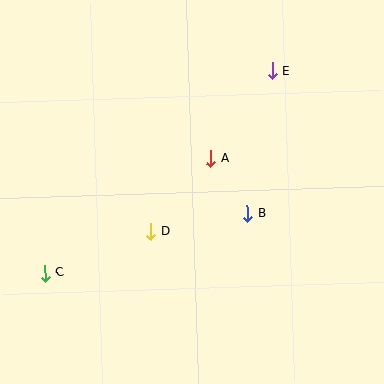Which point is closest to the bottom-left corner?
Point C is closest to the bottom-left corner.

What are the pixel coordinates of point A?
Point A is at (211, 159).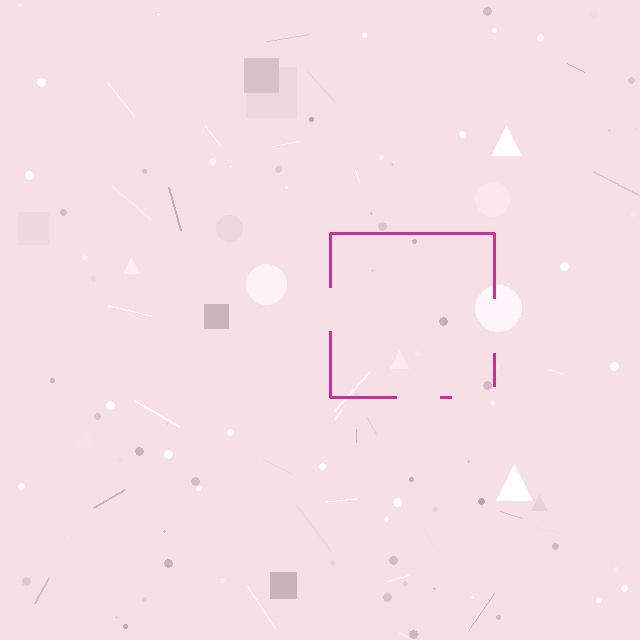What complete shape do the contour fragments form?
The contour fragments form a square.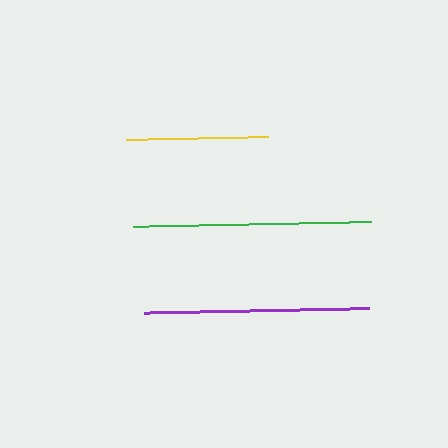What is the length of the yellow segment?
The yellow segment is approximately 142 pixels long.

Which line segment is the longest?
The green line is the longest at approximately 238 pixels.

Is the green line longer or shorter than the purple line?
The green line is longer than the purple line.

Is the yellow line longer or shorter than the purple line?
The purple line is longer than the yellow line.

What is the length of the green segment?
The green segment is approximately 238 pixels long.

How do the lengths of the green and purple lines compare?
The green and purple lines are approximately the same length.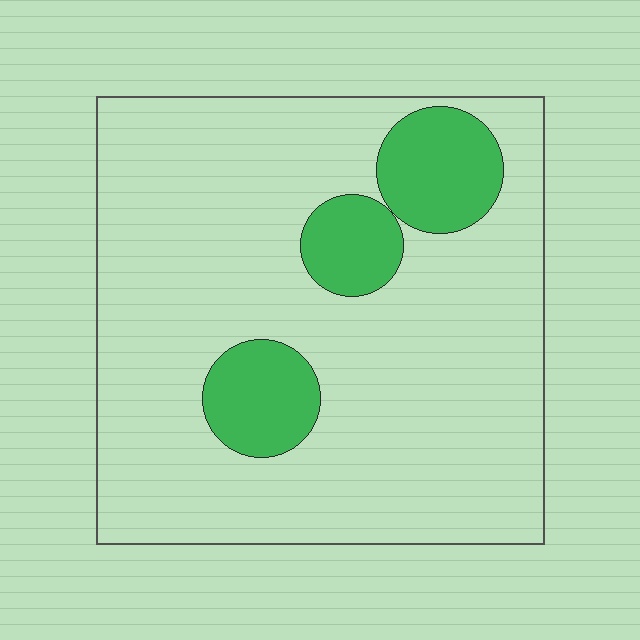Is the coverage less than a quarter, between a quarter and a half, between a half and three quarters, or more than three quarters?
Less than a quarter.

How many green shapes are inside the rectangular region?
3.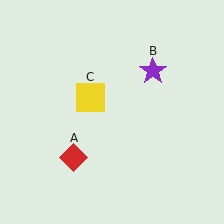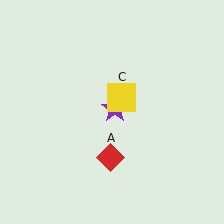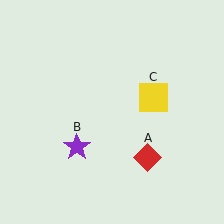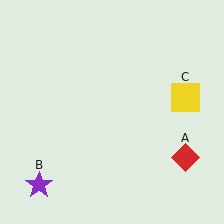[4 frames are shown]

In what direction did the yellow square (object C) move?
The yellow square (object C) moved right.